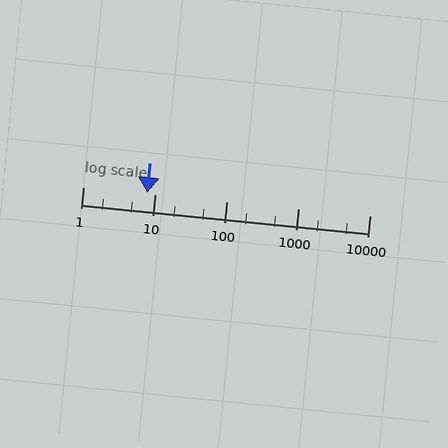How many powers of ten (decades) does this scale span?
The scale spans 4 decades, from 1 to 10000.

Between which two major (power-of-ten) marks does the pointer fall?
The pointer is between 1 and 10.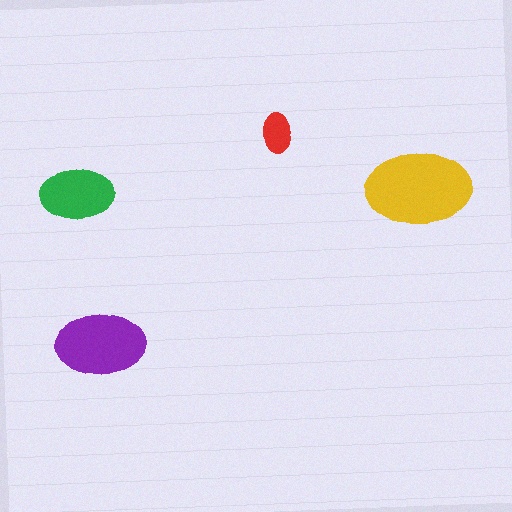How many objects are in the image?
There are 4 objects in the image.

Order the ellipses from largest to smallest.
the yellow one, the purple one, the green one, the red one.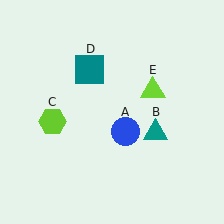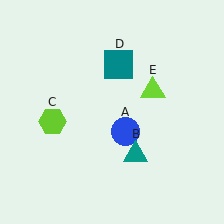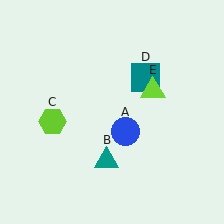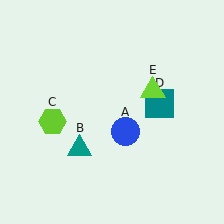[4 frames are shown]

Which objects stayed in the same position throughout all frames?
Blue circle (object A) and lime hexagon (object C) and lime triangle (object E) remained stationary.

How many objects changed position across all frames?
2 objects changed position: teal triangle (object B), teal square (object D).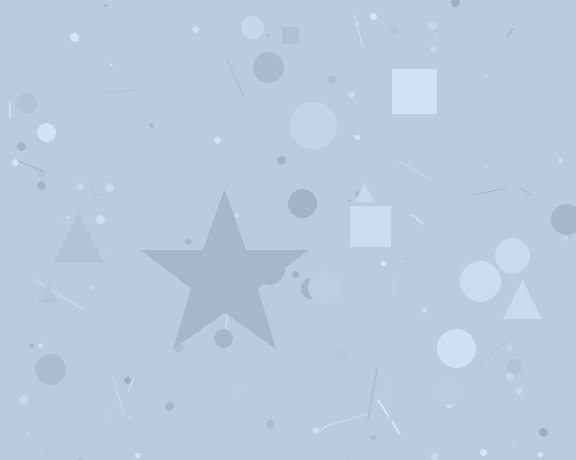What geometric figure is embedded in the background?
A star is embedded in the background.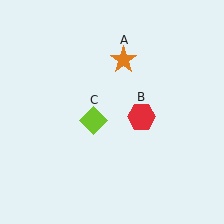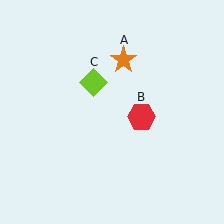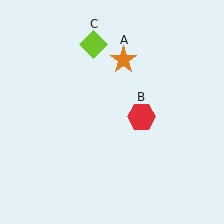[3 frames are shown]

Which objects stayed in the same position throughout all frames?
Orange star (object A) and red hexagon (object B) remained stationary.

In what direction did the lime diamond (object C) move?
The lime diamond (object C) moved up.